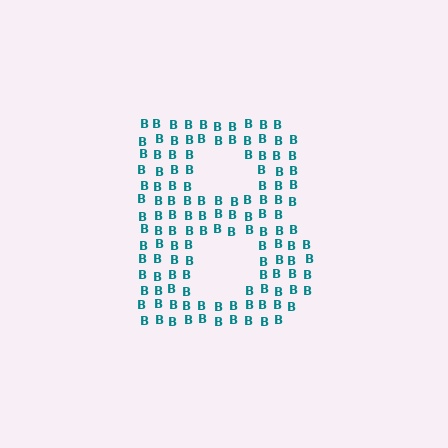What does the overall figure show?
The overall figure shows the letter B.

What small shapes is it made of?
It is made of small letter B's.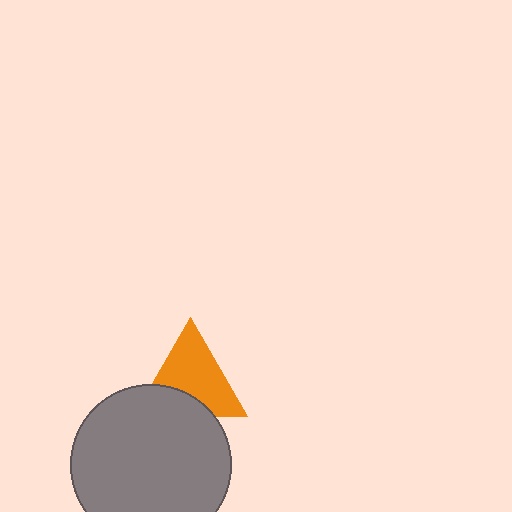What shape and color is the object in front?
The object in front is a gray circle.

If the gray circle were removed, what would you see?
You would see the complete orange triangle.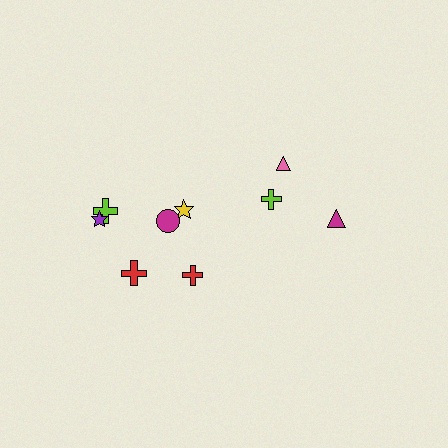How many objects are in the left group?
There are 6 objects.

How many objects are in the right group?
There are 3 objects.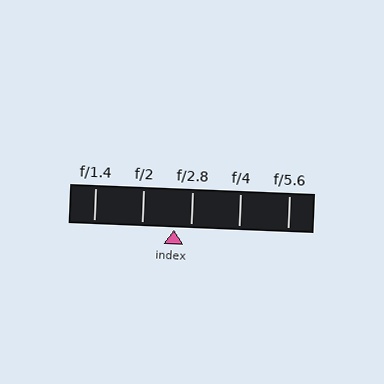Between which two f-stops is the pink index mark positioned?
The index mark is between f/2 and f/2.8.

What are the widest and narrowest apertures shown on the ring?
The widest aperture shown is f/1.4 and the narrowest is f/5.6.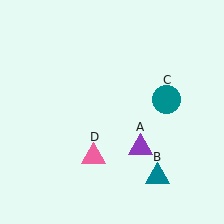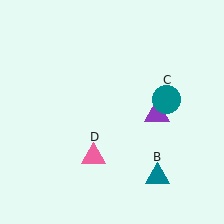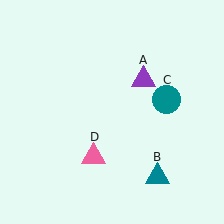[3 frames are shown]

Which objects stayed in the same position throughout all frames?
Teal triangle (object B) and teal circle (object C) and pink triangle (object D) remained stationary.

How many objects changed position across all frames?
1 object changed position: purple triangle (object A).